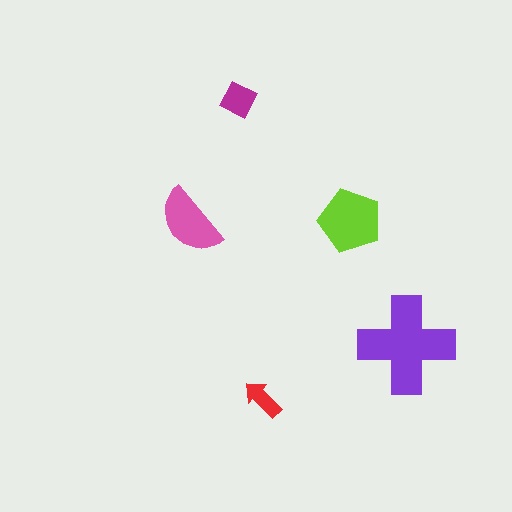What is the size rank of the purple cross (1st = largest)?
1st.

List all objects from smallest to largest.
The red arrow, the magenta diamond, the pink semicircle, the lime pentagon, the purple cross.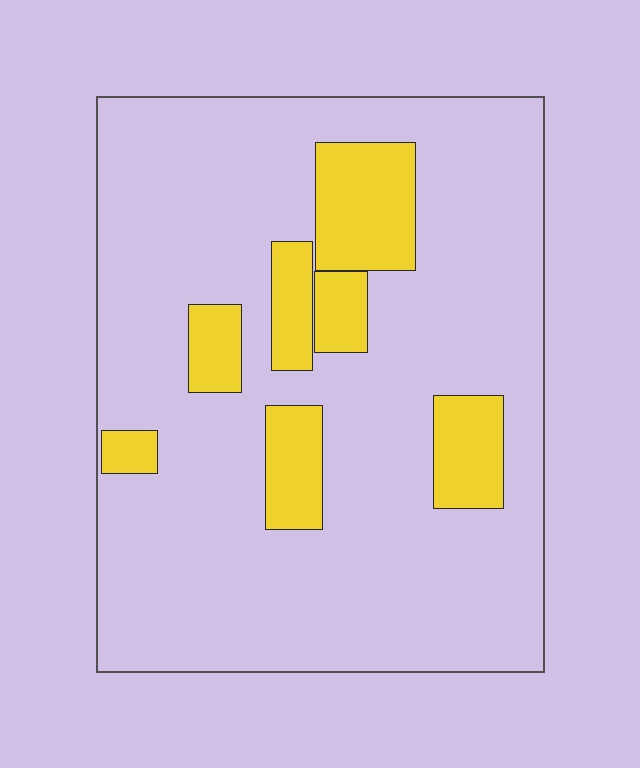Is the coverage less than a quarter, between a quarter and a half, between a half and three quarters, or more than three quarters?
Less than a quarter.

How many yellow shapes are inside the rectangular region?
7.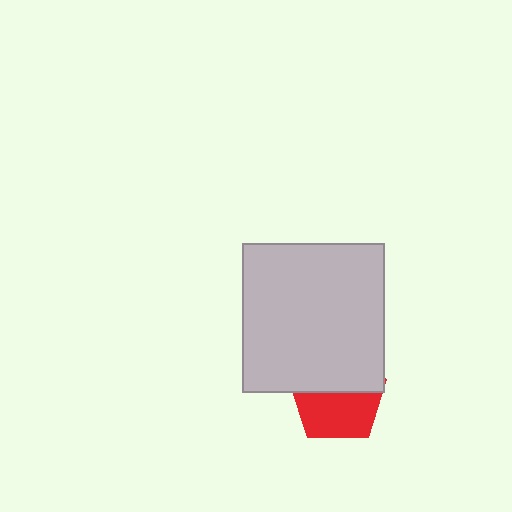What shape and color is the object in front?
The object in front is a light gray rectangle.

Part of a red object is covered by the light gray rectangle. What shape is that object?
It is a pentagon.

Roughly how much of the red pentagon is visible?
About half of it is visible (roughly 52%).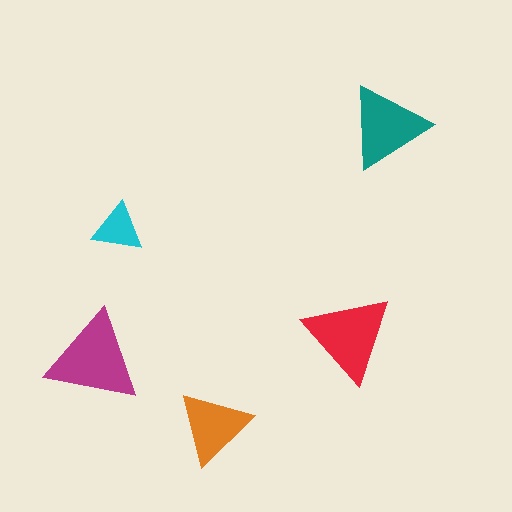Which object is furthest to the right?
The teal triangle is rightmost.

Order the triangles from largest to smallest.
the magenta one, the red one, the teal one, the orange one, the cyan one.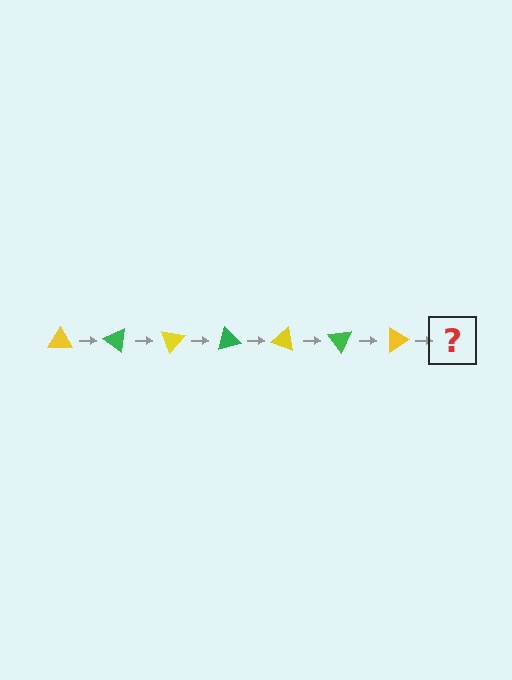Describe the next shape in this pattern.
It should be a green triangle, rotated 245 degrees from the start.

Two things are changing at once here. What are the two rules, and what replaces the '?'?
The two rules are that it rotates 35 degrees each step and the color cycles through yellow and green. The '?' should be a green triangle, rotated 245 degrees from the start.